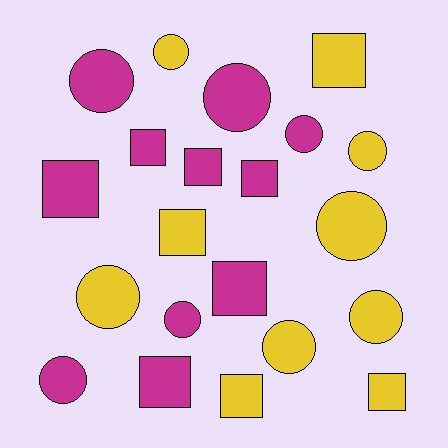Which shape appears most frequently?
Circle, with 11 objects.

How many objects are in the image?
There are 21 objects.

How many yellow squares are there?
There are 4 yellow squares.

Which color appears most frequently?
Magenta, with 11 objects.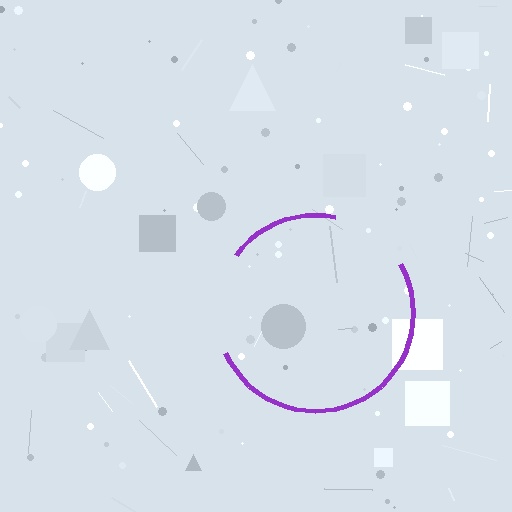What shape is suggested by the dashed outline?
The dashed outline suggests a circle.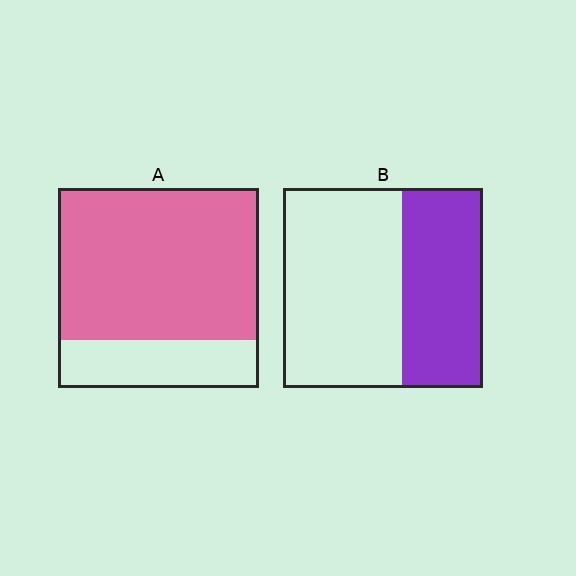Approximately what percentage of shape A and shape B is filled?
A is approximately 75% and B is approximately 40%.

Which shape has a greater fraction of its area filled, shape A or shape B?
Shape A.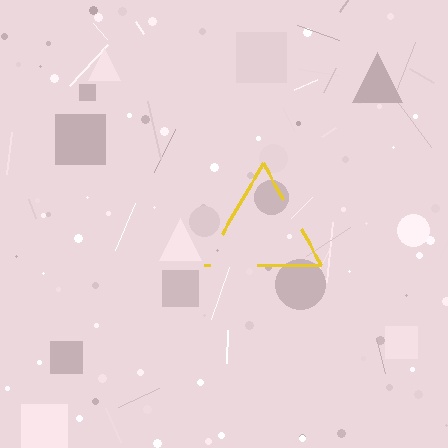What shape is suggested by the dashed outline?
The dashed outline suggests a triangle.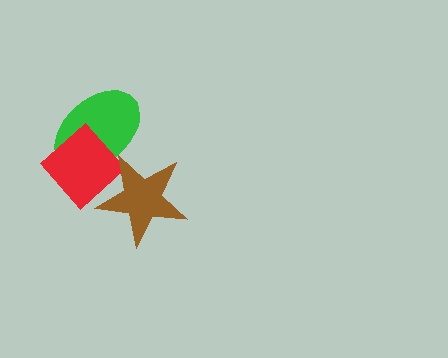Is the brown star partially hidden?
No, no other shape covers it.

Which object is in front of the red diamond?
The brown star is in front of the red diamond.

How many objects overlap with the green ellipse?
2 objects overlap with the green ellipse.